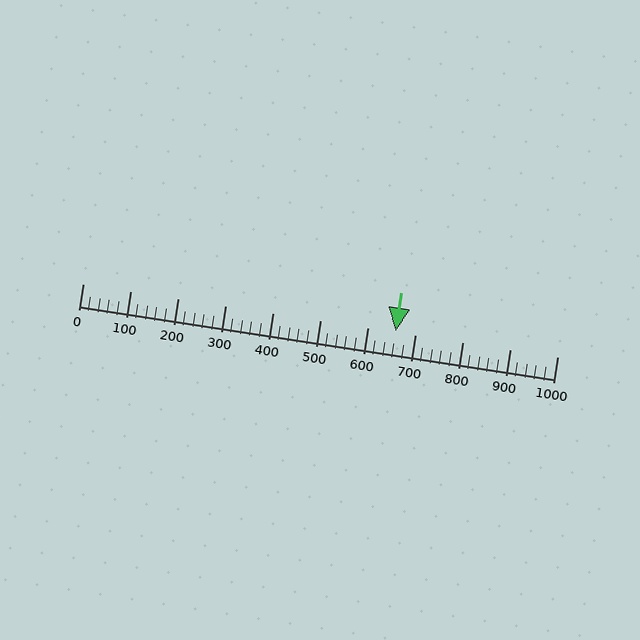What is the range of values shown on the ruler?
The ruler shows values from 0 to 1000.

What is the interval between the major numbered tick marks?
The major tick marks are spaced 100 units apart.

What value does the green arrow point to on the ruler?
The green arrow points to approximately 660.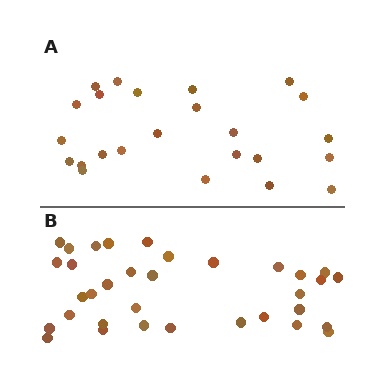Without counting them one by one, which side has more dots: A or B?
Region B (the bottom region) has more dots.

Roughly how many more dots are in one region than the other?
Region B has roughly 10 or so more dots than region A.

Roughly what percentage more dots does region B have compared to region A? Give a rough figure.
About 40% more.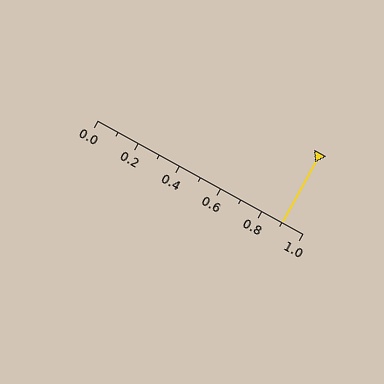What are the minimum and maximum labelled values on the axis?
The axis runs from 0.0 to 1.0.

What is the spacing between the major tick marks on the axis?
The major ticks are spaced 0.2 apart.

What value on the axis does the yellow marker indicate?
The marker indicates approximately 0.9.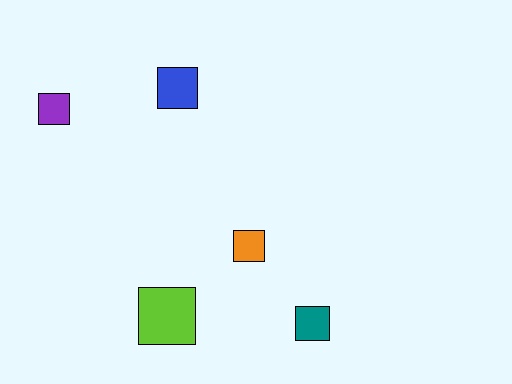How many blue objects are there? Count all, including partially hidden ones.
There is 1 blue object.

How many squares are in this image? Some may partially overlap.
There are 5 squares.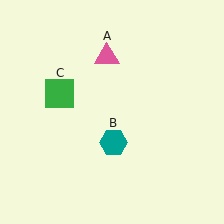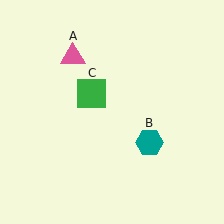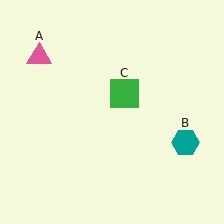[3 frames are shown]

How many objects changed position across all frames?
3 objects changed position: pink triangle (object A), teal hexagon (object B), green square (object C).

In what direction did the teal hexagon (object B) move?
The teal hexagon (object B) moved right.